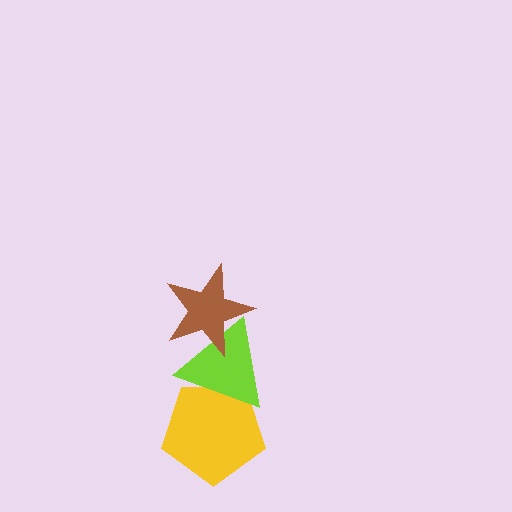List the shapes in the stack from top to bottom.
From top to bottom: the brown star, the lime triangle, the yellow pentagon.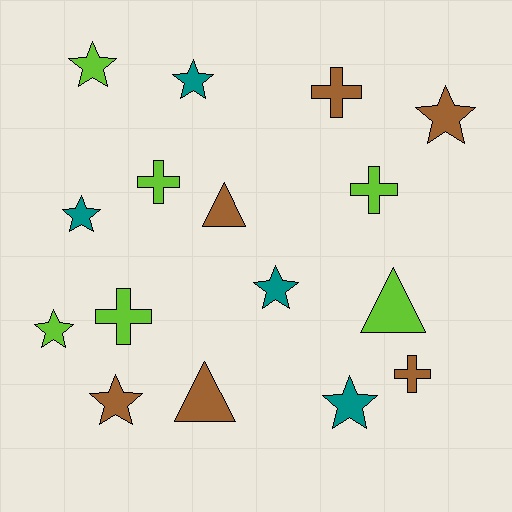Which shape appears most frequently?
Star, with 8 objects.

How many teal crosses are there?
There are no teal crosses.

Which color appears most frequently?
Brown, with 6 objects.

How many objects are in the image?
There are 16 objects.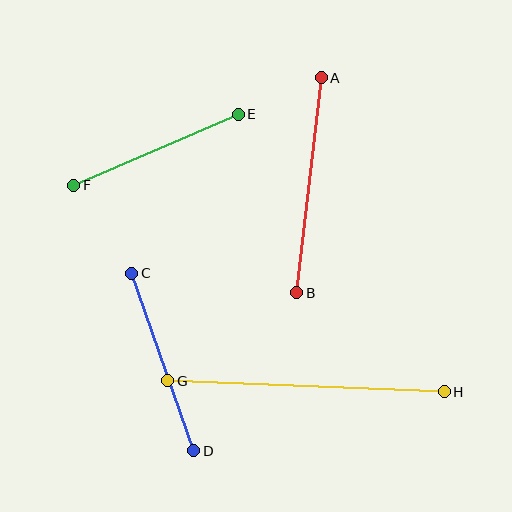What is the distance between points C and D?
The distance is approximately 188 pixels.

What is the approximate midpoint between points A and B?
The midpoint is at approximately (309, 185) pixels.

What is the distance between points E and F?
The distance is approximately 180 pixels.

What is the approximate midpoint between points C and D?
The midpoint is at approximately (163, 362) pixels.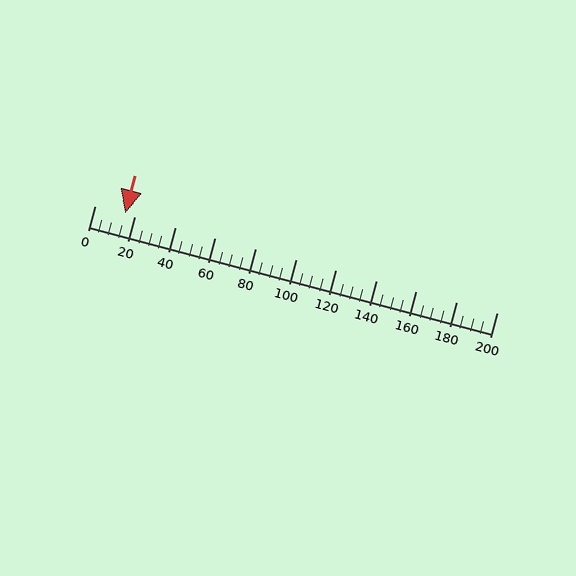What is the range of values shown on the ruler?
The ruler shows values from 0 to 200.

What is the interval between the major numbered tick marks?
The major tick marks are spaced 20 units apart.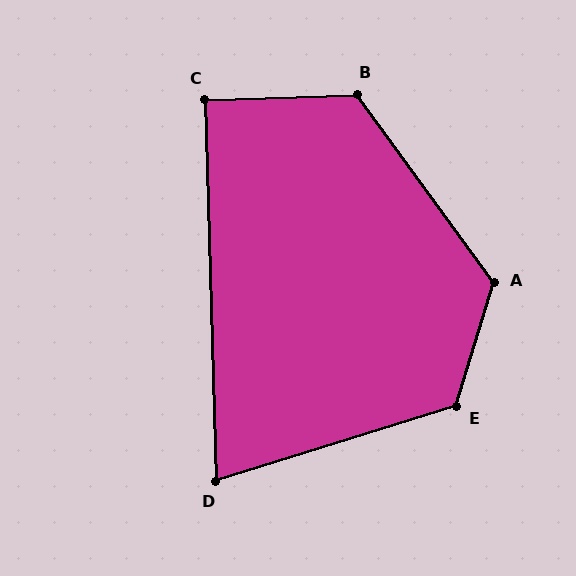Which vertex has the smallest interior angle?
D, at approximately 74 degrees.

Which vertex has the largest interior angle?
A, at approximately 127 degrees.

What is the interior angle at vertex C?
Approximately 90 degrees (approximately right).